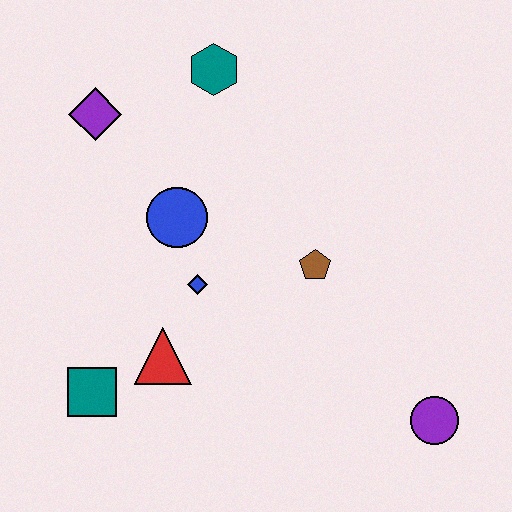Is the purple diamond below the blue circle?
No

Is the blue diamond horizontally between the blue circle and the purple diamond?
No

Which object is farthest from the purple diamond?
The purple circle is farthest from the purple diamond.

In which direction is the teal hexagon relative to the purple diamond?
The teal hexagon is to the right of the purple diamond.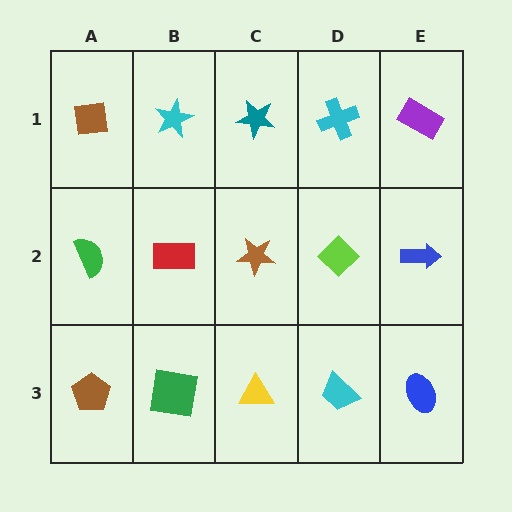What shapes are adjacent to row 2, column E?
A purple rectangle (row 1, column E), a blue ellipse (row 3, column E), a lime diamond (row 2, column D).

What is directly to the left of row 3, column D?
A yellow triangle.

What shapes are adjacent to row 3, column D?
A lime diamond (row 2, column D), a yellow triangle (row 3, column C), a blue ellipse (row 3, column E).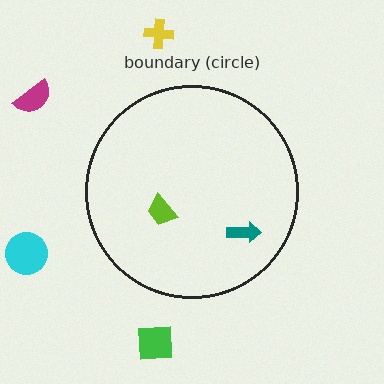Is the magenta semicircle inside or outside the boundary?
Outside.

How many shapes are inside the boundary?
2 inside, 4 outside.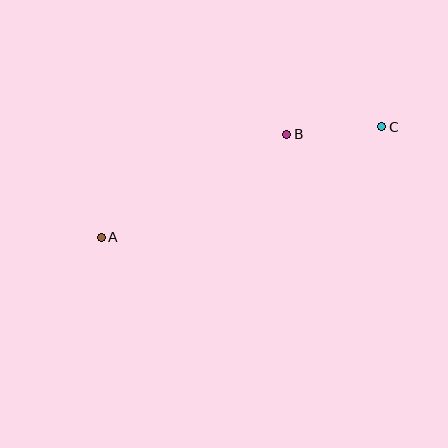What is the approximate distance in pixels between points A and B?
The distance between A and B is approximately 212 pixels.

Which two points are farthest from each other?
Points A and C are farthest from each other.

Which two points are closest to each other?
Points B and C are closest to each other.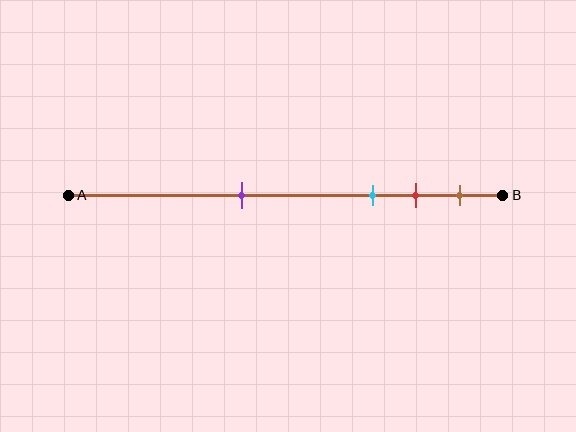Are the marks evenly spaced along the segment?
No, the marks are not evenly spaced.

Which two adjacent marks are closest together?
The red and brown marks are the closest adjacent pair.